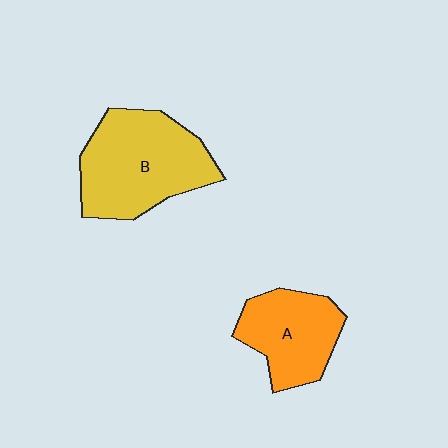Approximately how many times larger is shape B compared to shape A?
Approximately 1.5 times.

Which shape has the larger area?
Shape B (yellow).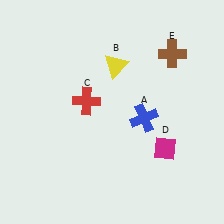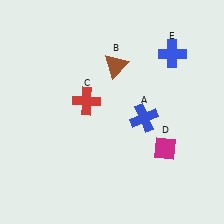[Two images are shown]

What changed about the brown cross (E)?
In Image 1, E is brown. In Image 2, it changed to blue.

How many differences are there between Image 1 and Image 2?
There are 2 differences between the two images.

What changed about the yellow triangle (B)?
In Image 1, B is yellow. In Image 2, it changed to brown.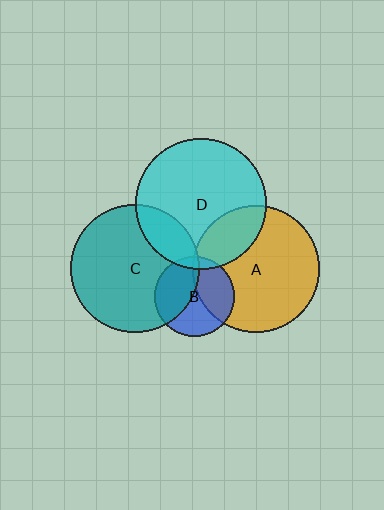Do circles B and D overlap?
Yes.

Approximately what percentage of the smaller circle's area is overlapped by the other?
Approximately 10%.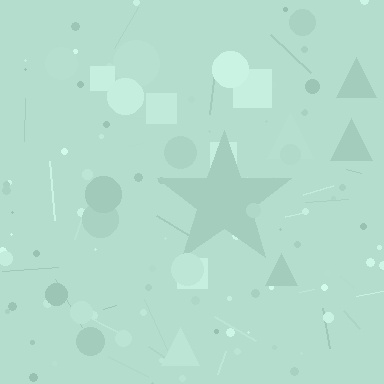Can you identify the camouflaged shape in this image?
The camouflaged shape is a star.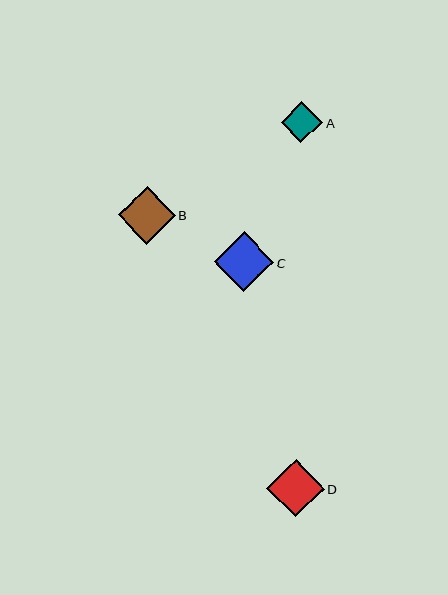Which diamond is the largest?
Diamond C is the largest with a size of approximately 59 pixels.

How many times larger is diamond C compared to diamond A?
Diamond C is approximately 1.4 times the size of diamond A.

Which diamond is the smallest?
Diamond A is the smallest with a size of approximately 41 pixels.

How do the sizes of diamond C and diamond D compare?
Diamond C and diamond D are approximately the same size.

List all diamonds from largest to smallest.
From largest to smallest: C, B, D, A.